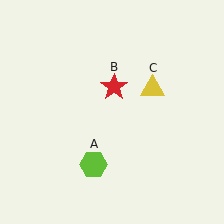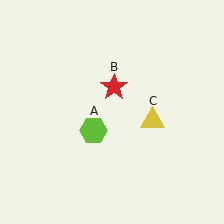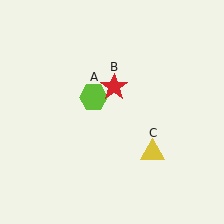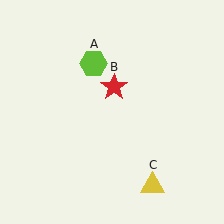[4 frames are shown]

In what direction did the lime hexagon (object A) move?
The lime hexagon (object A) moved up.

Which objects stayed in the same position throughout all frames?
Red star (object B) remained stationary.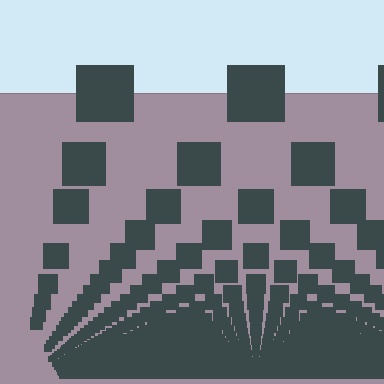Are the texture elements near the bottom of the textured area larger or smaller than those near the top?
Smaller. The gradient is inverted — elements near the bottom are smaller and denser.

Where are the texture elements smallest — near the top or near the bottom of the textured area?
Near the bottom.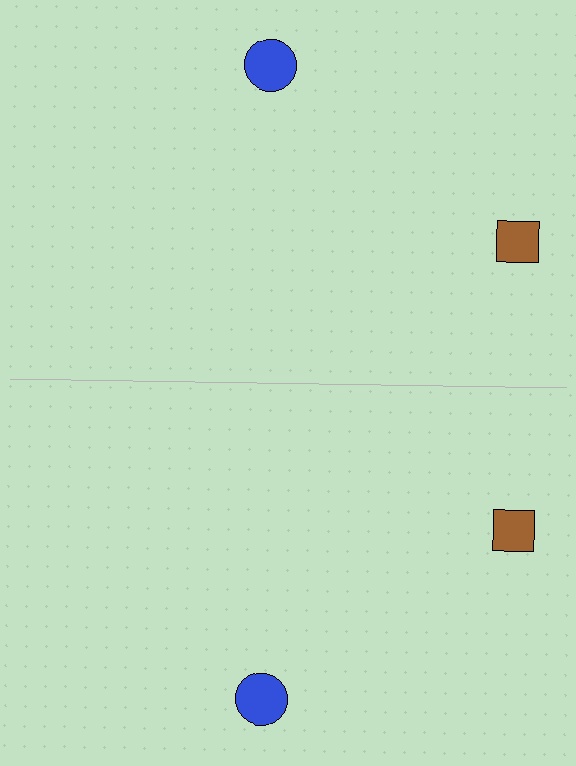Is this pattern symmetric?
Yes, this pattern has bilateral (reflection) symmetry.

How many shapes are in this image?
There are 4 shapes in this image.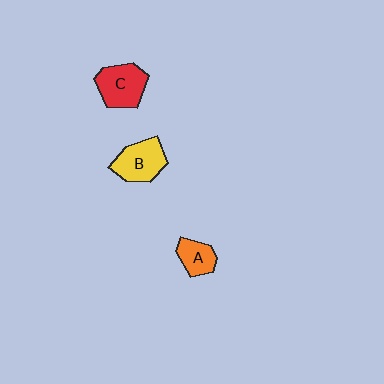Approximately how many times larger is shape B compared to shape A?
Approximately 1.6 times.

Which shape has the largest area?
Shape C (red).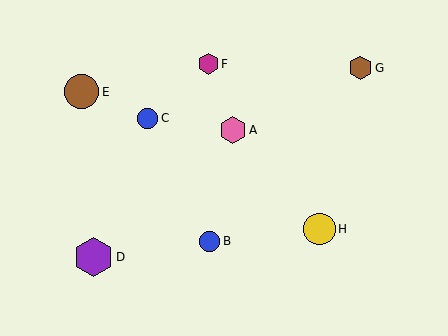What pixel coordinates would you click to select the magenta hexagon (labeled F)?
Click at (208, 64) to select the magenta hexagon F.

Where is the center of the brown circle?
The center of the brown circle is at (82, 92).